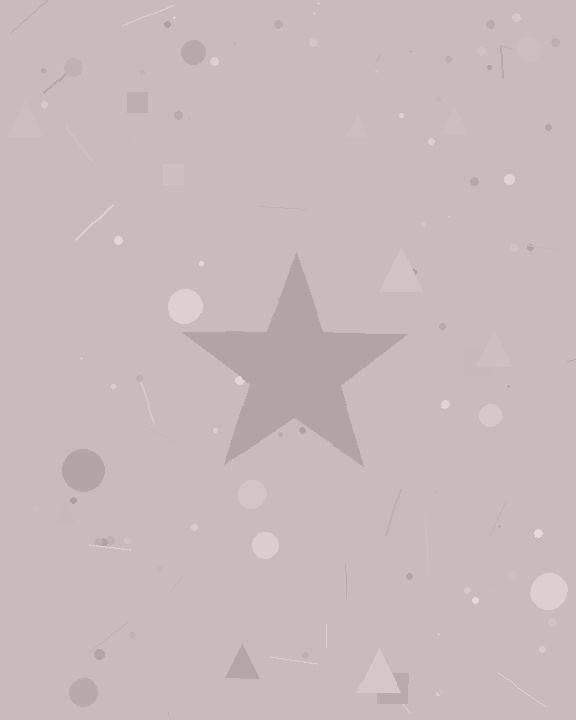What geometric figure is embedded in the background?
A star is embedded in the background.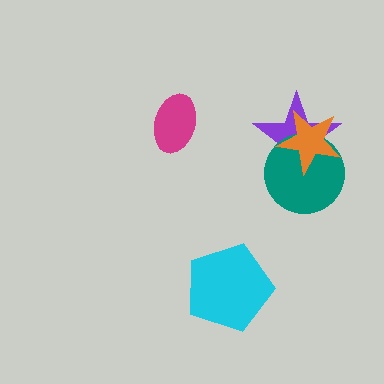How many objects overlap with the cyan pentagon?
0 objects overlap with the cyan pentagon.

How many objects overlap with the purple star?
2 objects overlap with the purple star.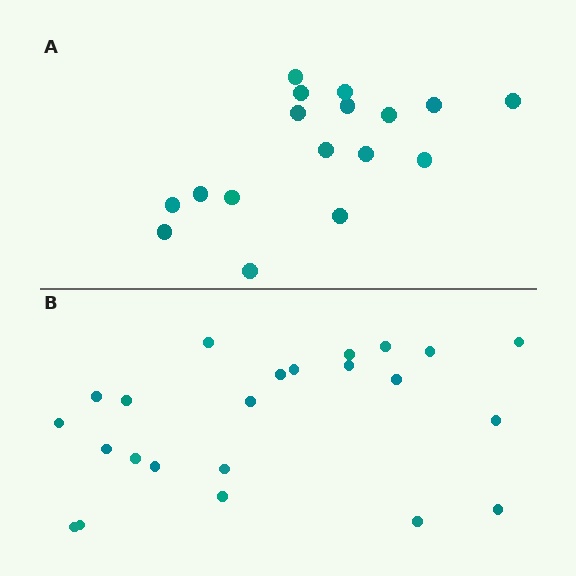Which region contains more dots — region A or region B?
Region B (the bottom region) has more dots.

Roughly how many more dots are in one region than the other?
Region B has about 6 more dots than region A.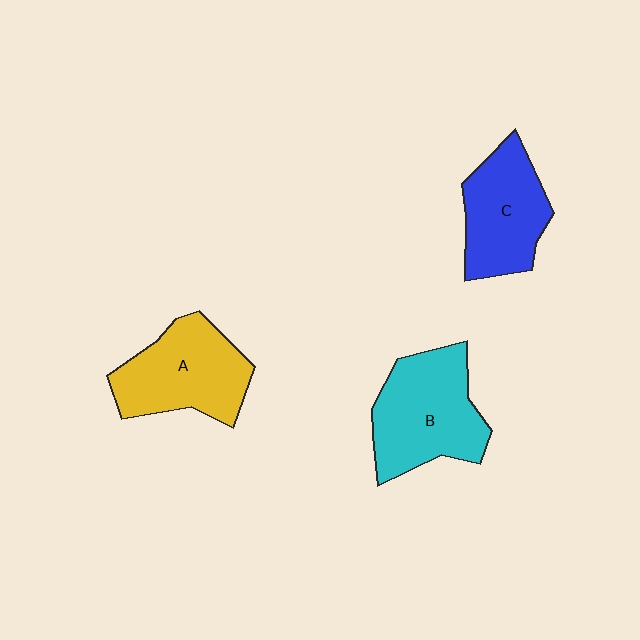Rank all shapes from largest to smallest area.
From largest to smallest: B (cyan), A (yellow), C (blue).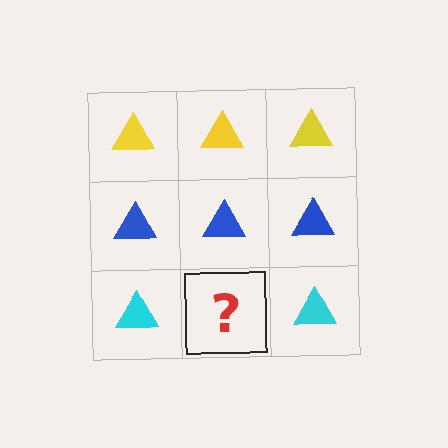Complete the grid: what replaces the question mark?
The question mark should be replaced with a cyan triangle.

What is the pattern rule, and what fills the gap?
The rule is that each row has a consistent color. The gap should be filled with a cyan triangle.